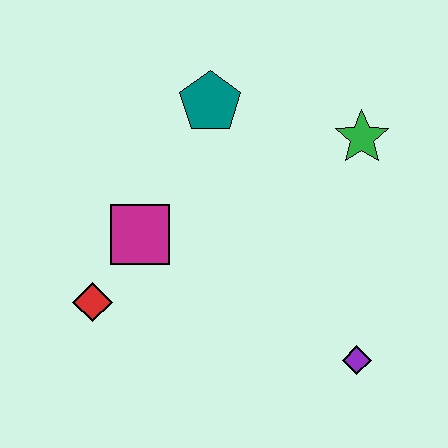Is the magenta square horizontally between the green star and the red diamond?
Yes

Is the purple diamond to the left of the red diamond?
No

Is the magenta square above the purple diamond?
Yes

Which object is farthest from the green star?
The red diamond is farthest from the green star.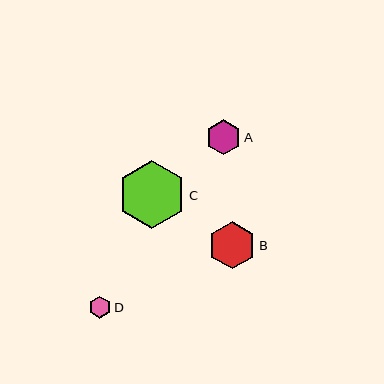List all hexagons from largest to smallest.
From largest to smallest: C, B, A, D.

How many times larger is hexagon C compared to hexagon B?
Hexagon C is approximately 1.4 times the size of hexagon B.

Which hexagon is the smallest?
Hexagon D is the smallest with a size of approximately 22 pixels.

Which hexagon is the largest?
Hexagon C is the largest with a size of approximately 68 pixels.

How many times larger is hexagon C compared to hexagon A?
Hexagon C is approximately 2.0 times the size of hexagon A.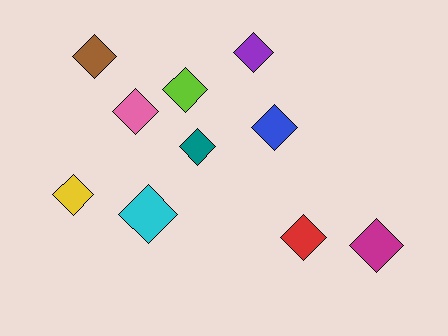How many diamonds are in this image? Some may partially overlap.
There are 10 diamonds.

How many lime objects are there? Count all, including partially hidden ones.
There is 1 lime object.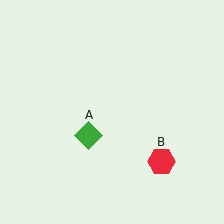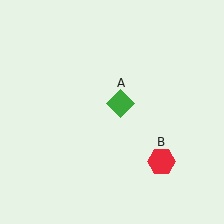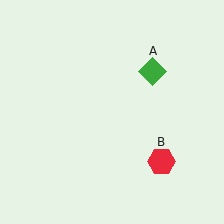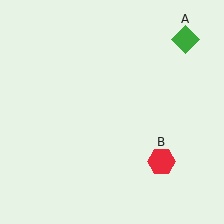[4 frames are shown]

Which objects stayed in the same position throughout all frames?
Red hexagon (object B) remained stationary.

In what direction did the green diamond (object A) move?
The green diamond (object A) moved up and to the right.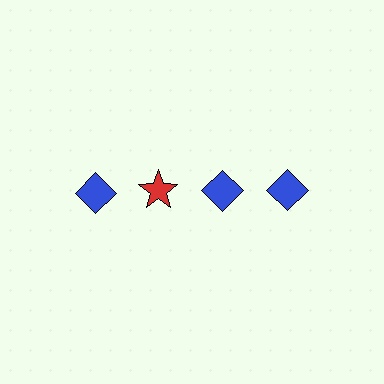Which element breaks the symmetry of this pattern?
The red star in the top row, second from left column breaks the symmetry. All other shapes are blue diamonds.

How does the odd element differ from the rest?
It differs in both color (red instead of blue) and shape (star instead of diamond).